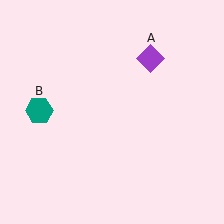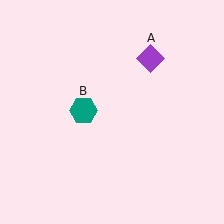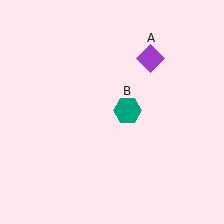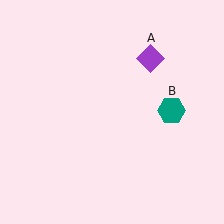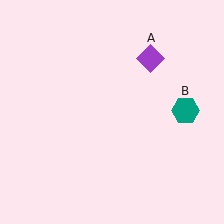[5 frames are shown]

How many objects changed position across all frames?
1 object changed position: teal hexagon (object B).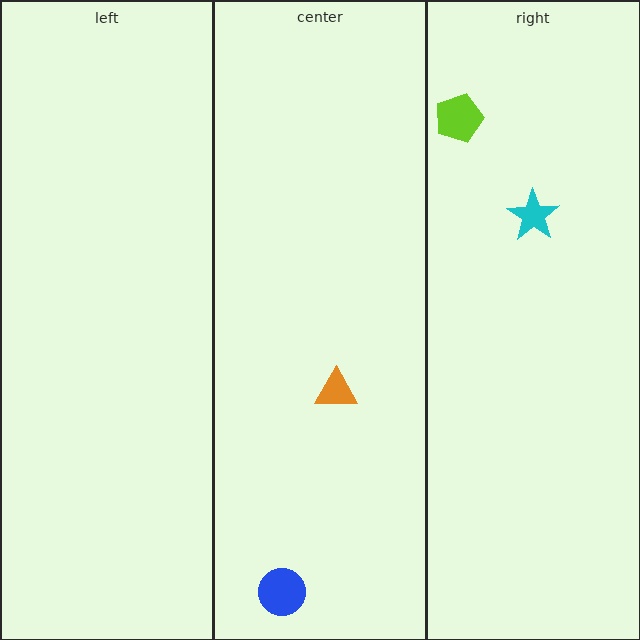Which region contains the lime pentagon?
The right region.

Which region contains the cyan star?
The right region.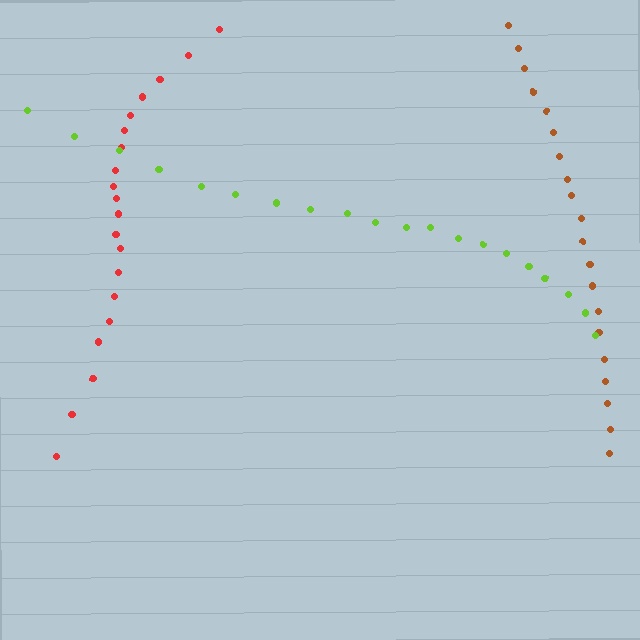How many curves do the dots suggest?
There are 3 distinct paths.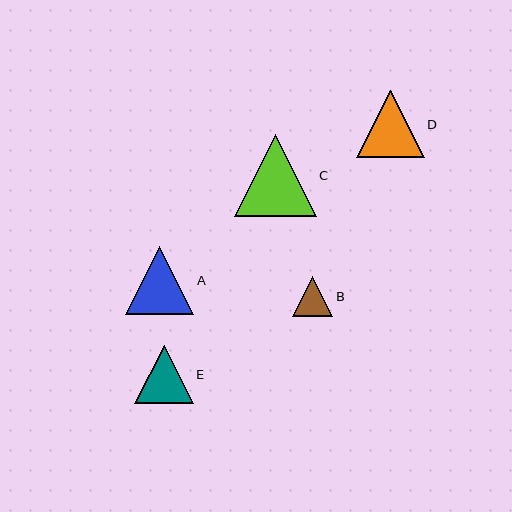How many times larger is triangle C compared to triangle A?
Triangle C is approximately 1.2 times the size of triangle A.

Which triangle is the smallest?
Triangle B is the smallest with a size of approximately 40 pixels.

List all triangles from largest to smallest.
From largest to smallest: C, A, D, E, B.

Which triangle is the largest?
Triangle C is the largest with a size of approximately 81 pixels.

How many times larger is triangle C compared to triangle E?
Triangle C is approximately 1.4 times the size of triangle E.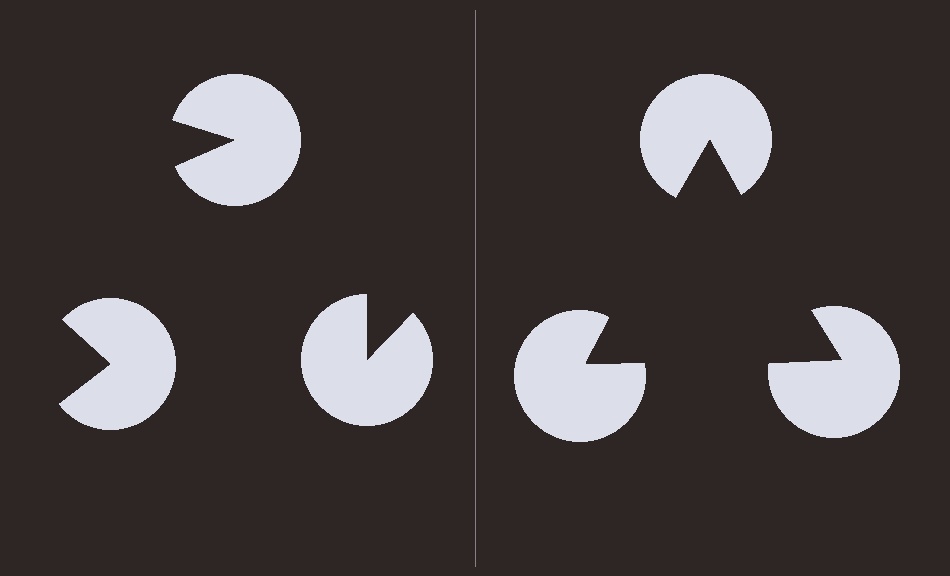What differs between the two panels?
The pac-man discs are positioned identically on both sides; only the wedge orientations differ. On the right they align to a triangle; on the left they are misaligned.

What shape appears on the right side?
An illusory triangle.